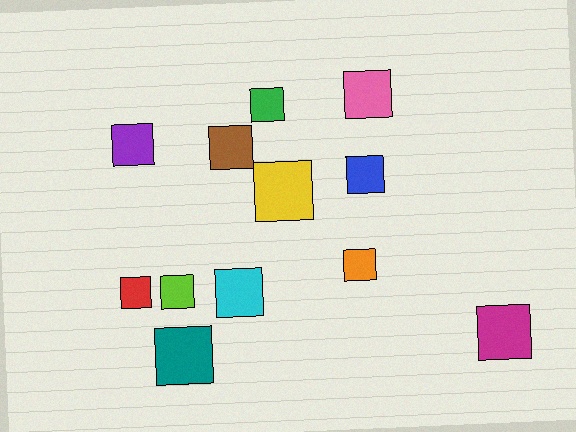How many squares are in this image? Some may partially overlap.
There are 12 squares.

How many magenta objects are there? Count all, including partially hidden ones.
There is 1 magenta object.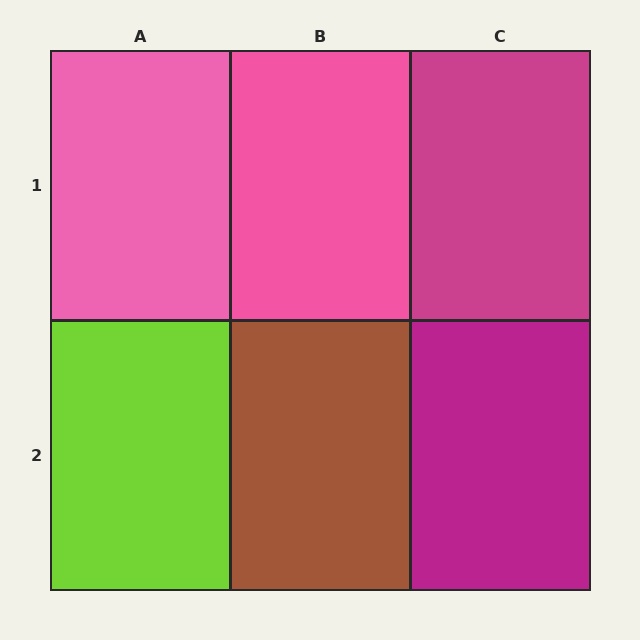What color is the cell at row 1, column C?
Magenta.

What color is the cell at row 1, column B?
Pink.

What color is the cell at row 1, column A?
Pink.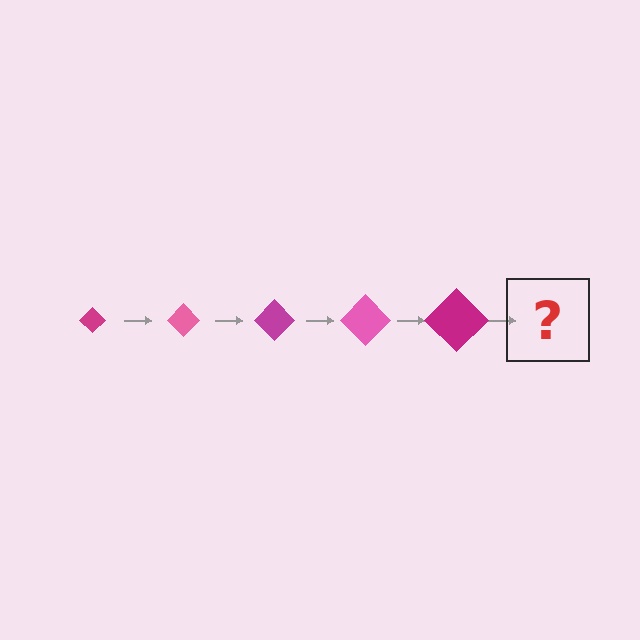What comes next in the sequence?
The next element should be a pink diamond, larger than the previous one.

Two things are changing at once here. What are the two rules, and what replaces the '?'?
The two rules are that the diamond grows larger each step and the color cycles through magenta and pink. The '?' should be a pink diamond, larger than the previous one.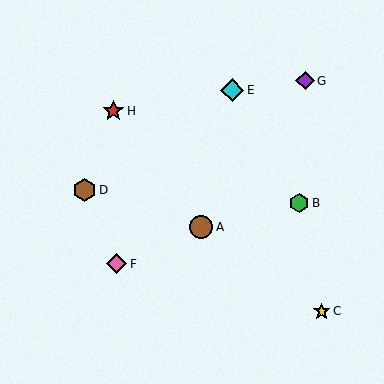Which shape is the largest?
The cyan diamond (labeled E) is the largest.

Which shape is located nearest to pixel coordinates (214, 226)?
The brown circle (labeled A) at (201, 227) is nearest to that location.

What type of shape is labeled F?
Shape F is a pink diamond.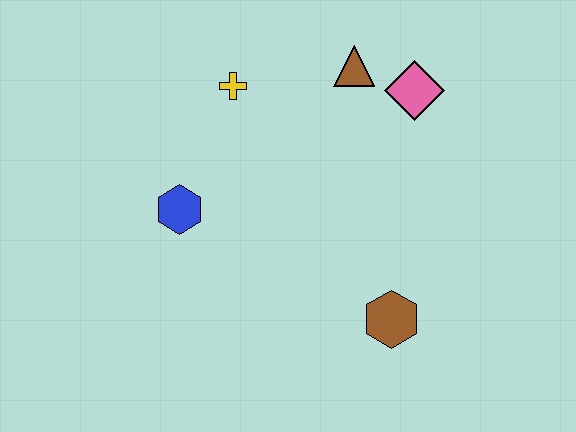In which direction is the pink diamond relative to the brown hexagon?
The pink diamond is above the brown hexagon.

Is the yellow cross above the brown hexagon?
Yes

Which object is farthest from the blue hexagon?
The pink diamond is farthest from the blue hexagon.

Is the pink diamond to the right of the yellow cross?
Yes